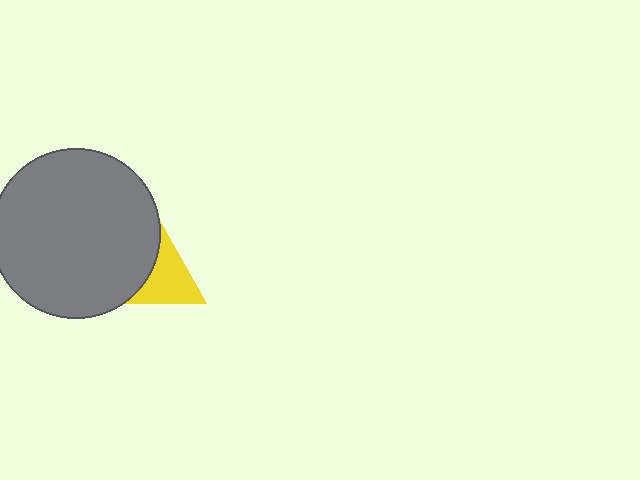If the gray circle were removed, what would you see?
You would see the complete yellow triangle.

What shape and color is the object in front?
The object in front is a gray circle.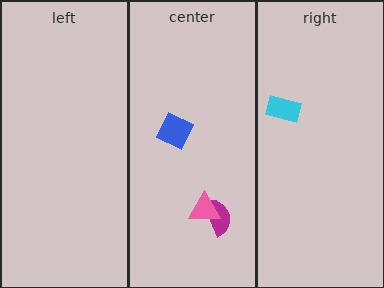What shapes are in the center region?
The magenta semicircle, the pink triangle, the blue diamond.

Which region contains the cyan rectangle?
The right region.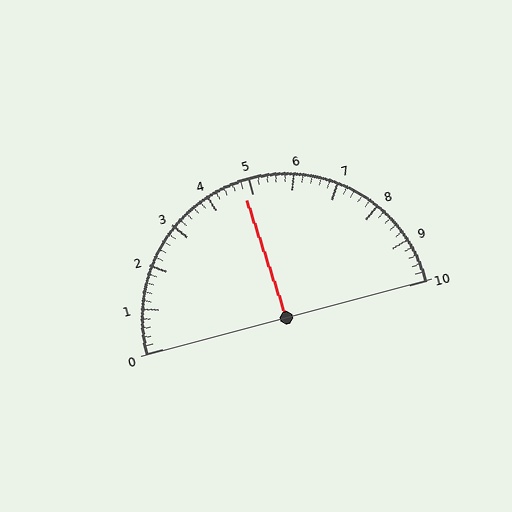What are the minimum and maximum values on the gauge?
The gauge ranges from 0 to 10.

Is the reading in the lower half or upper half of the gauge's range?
The reading is in the lower half of the range (0 to 10).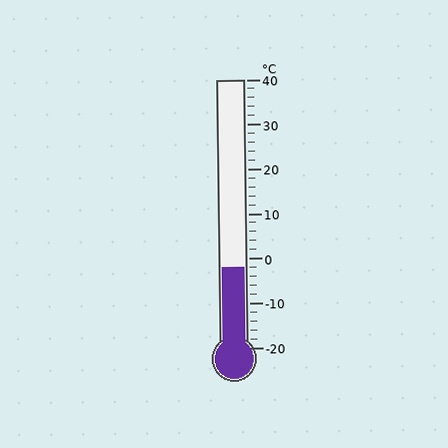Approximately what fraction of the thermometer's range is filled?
The thermometer is filled to approximately 30% of its range.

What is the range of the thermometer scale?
The thermometer scale ranges from -20°C to 40°C.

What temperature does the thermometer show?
The thermometer shows approximately -2°C.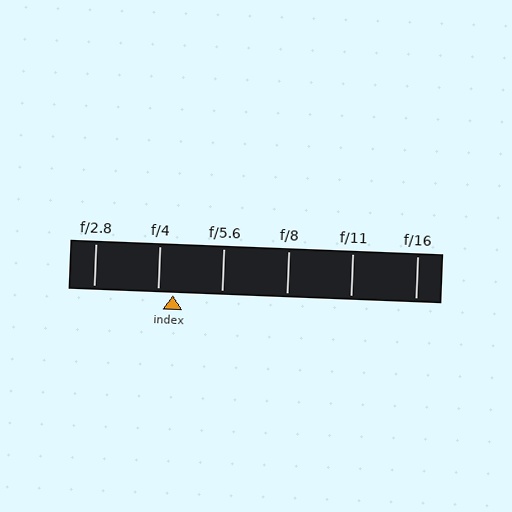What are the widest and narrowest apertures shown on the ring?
The widest aperture shown is f/2.8 and the narrowest is f/16.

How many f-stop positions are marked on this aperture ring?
There are 6 f-stop positions marked.